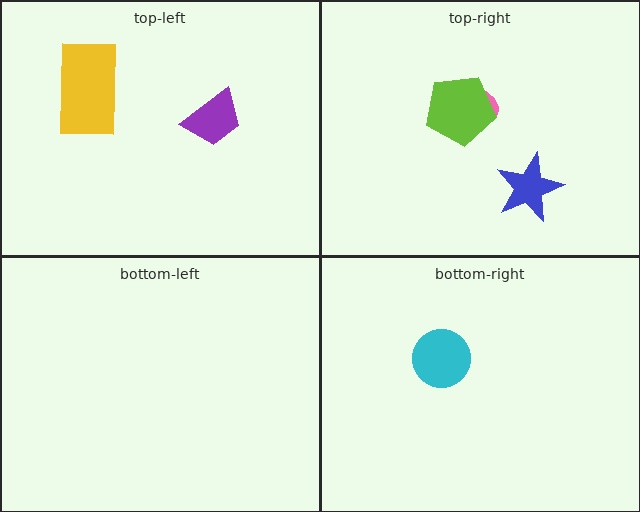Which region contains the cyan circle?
The bottom-right region.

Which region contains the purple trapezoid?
The top-left region.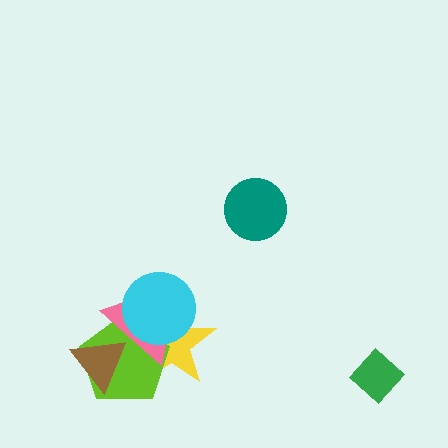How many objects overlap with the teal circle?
0 objects overlap with the teal circle.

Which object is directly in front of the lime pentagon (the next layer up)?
The pink triangle is directly in front of the lime pentagon.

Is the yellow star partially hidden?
Yes, it is partially covered by another shape.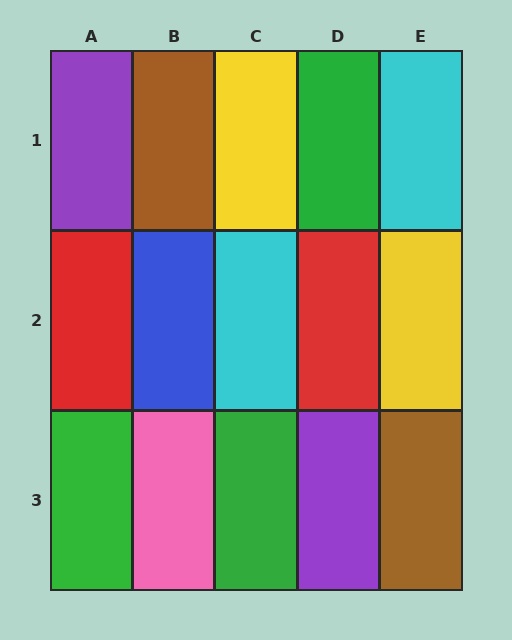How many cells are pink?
1 cell is pink.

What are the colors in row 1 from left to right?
Purple, brown, yellow, green, cyan.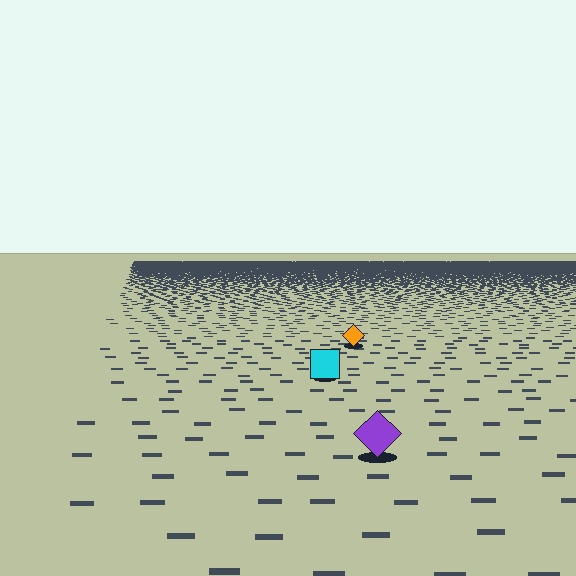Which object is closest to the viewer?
The purple diamond is closest. The texture marks near it are larger and more spread out.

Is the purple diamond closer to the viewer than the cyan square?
Yes. The purple diamond is closer — you can tell from the texture gradient: the ground texture is coarser near it.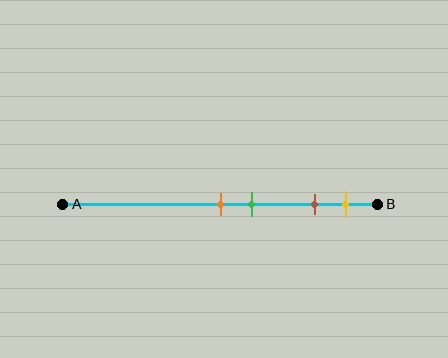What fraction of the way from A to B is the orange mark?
The orange mark is approximately 50% (0.5) of the way from A to B.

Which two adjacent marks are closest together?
The orange and green marks are the closest adjacent pair.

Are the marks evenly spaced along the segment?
No, the marks are not evenly spaced.